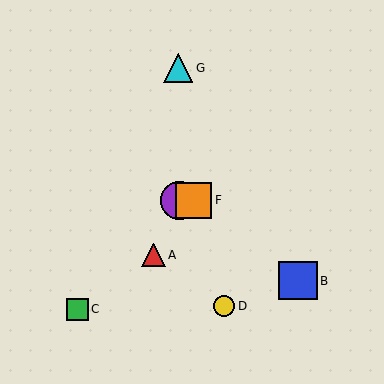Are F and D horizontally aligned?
No, F is at y≈200 and D is at y≈306.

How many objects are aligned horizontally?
2 objects (E, F) are aligned horizontally.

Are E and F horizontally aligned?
Yes, both are at y≈200.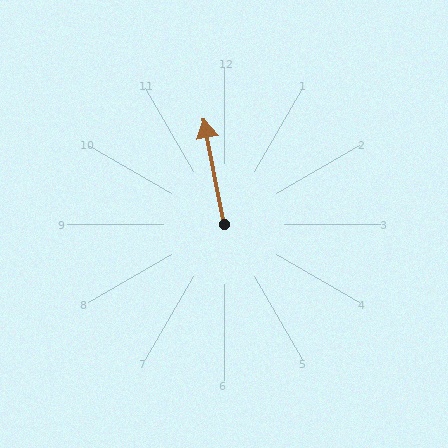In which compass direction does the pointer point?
North.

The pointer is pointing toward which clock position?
Roughly 12 o'clock.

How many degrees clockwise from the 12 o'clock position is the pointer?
Approximately 349 degrees.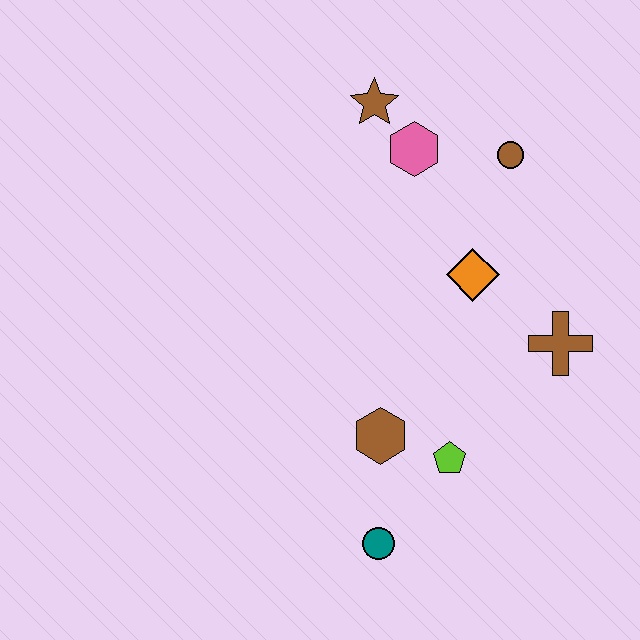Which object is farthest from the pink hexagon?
The teal circle is farthest from the pink hexagon.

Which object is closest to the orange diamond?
The brown cross is closest to the orange diamond.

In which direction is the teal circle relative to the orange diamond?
The teal circle is below the orange diamond.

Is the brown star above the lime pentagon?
Yes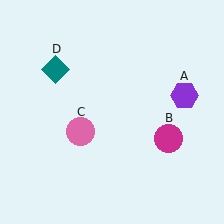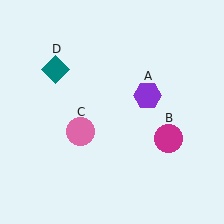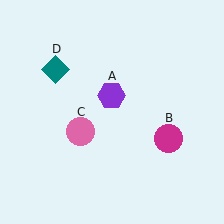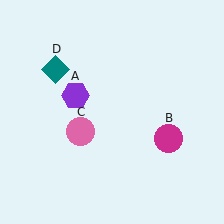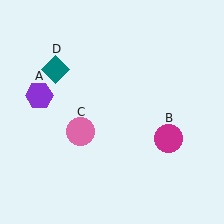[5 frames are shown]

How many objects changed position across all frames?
1 object changed position: purple hexagon (object A).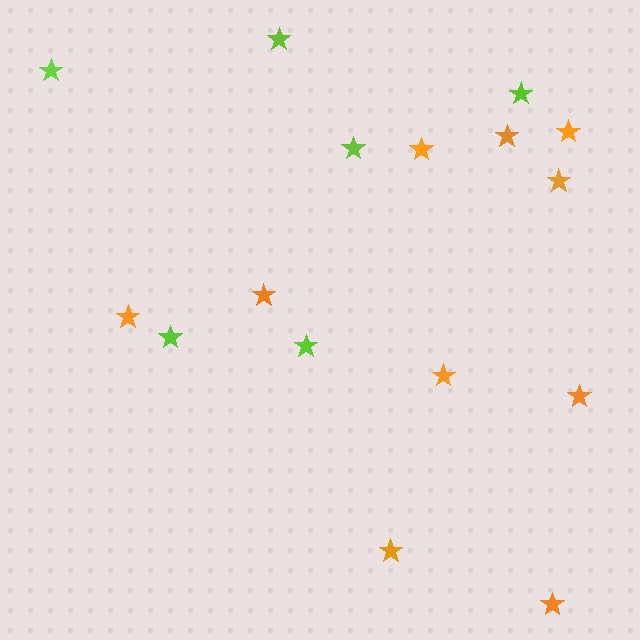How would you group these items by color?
There are 2 groups: one group of lime stars (6) and one group of orange stars (10).